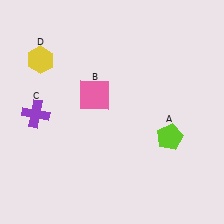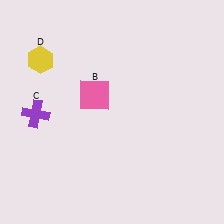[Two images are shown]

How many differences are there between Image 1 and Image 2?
There is 1 difference between the two images.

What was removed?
The lime pentagon (A) was removed in Image 2.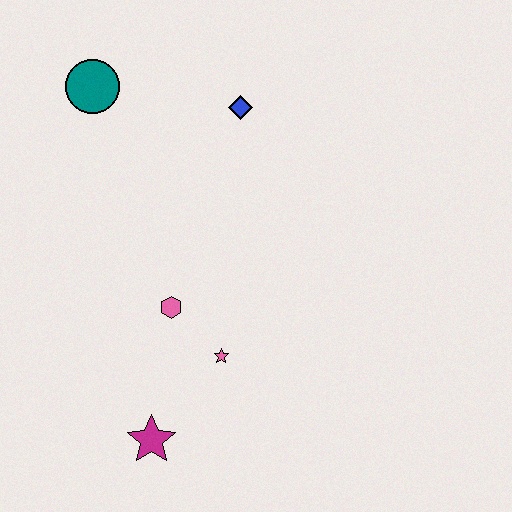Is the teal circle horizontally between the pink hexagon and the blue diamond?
No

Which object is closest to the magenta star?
The pink star is closest to the magenta star.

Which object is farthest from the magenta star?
The teal circle is farthest from the magenta star.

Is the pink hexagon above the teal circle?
No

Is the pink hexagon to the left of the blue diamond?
Yes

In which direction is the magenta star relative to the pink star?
The magenta star is below the pink star.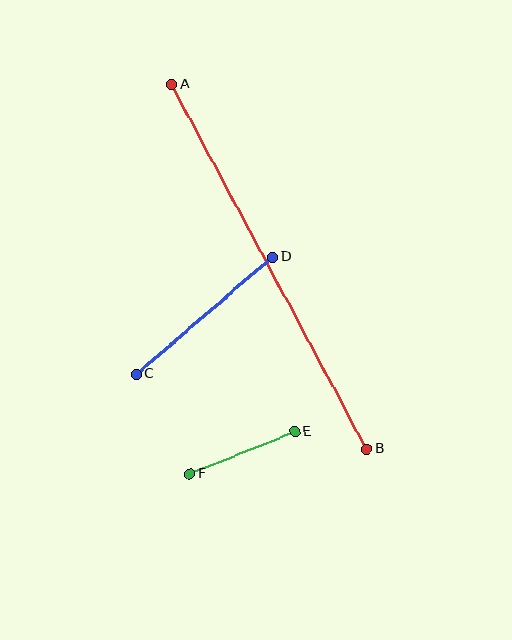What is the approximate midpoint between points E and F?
The midpoint is at approximately (242, 453) pixels.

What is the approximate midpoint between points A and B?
The midpoint is at approximately (269, 267) pixels.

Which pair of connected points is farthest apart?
Points A and B are farthest apart.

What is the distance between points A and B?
The distance is approximately 413 pixels.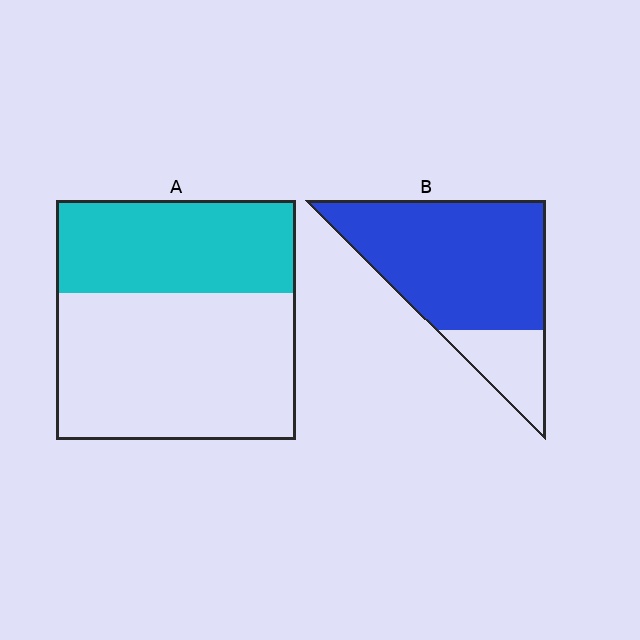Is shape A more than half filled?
No.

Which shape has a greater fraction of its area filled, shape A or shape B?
Shape B.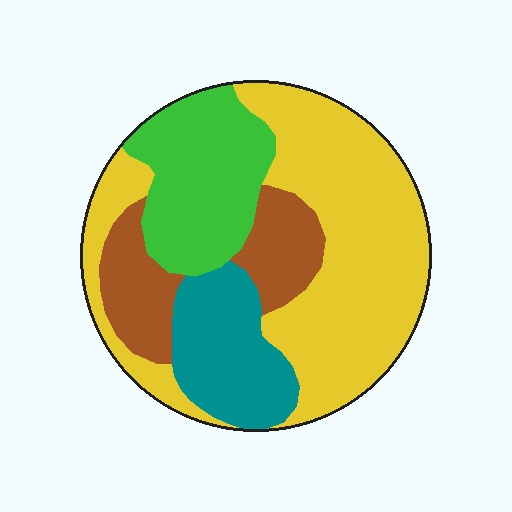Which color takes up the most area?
Yellow, at roughly 50%.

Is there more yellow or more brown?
Yellow.